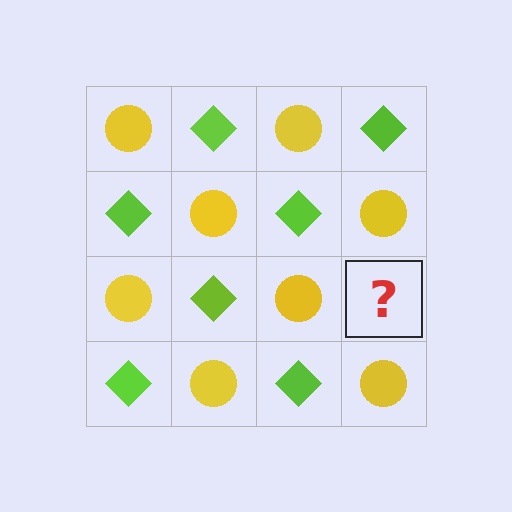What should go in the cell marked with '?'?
The missing cell should contain a lime diamond.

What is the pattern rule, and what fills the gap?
The rule is that it alternates yellow circle and lime diamond in a checkerboard pattern. The gap should be filled with a lime diamond.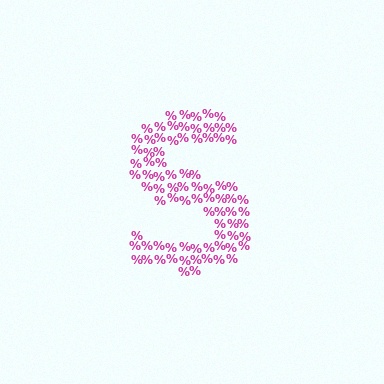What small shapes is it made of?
It is made of small percent signs.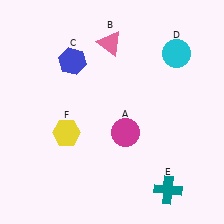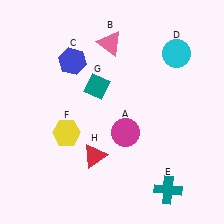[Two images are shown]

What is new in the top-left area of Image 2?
A teal diamond (G) was added in the top-left area of Image 2.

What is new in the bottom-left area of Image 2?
A red triangle (H) was added in the bottom-left area of Image 2.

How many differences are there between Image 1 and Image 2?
There are 2 differences between the two images.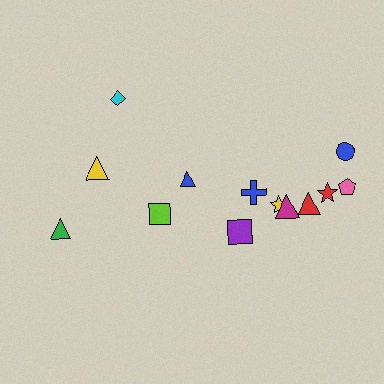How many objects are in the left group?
There are 5 objects.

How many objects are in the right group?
There are 8 objects.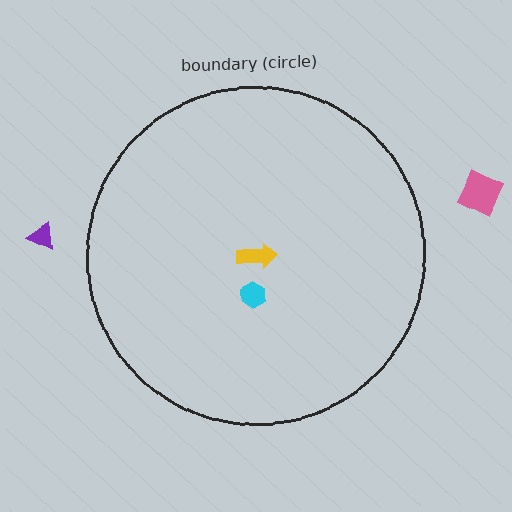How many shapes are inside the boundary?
2 inside, 2 outside.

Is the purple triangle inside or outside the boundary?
Outside.